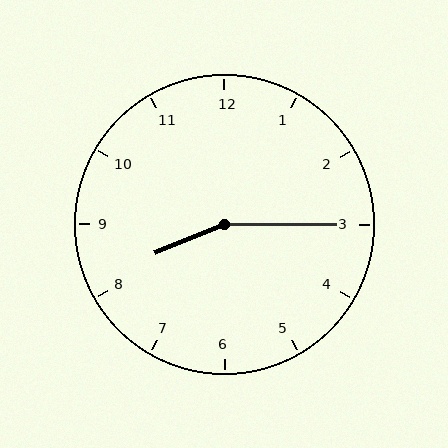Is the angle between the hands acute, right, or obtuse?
It is obtuse.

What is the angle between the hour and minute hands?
Approximately 158 degrees.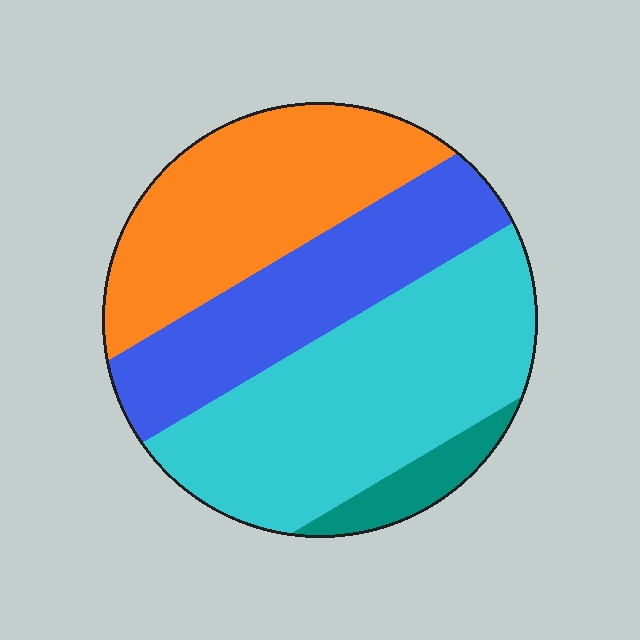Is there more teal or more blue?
Blue.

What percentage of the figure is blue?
Blue takes up between a sixth and a third of the figure.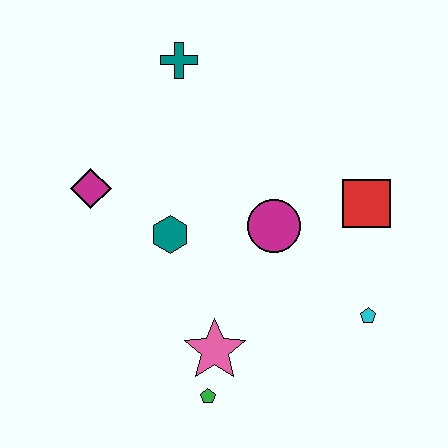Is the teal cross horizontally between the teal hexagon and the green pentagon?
Yes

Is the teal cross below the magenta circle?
No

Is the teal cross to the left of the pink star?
Yes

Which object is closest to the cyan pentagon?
The red square is closest to the cyan pentagon.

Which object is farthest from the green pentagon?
The teal cross is farthest from the green pentagon.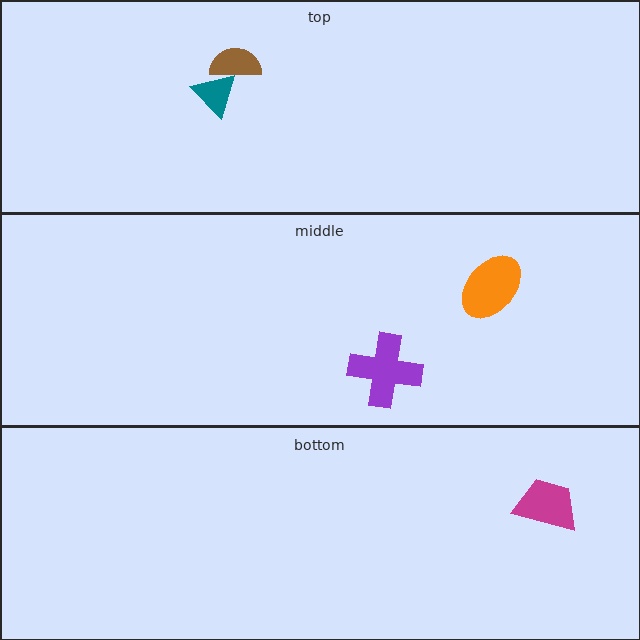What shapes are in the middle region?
The orange ellipse, the purple cross.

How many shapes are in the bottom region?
1.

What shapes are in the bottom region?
The magenta trapezoid.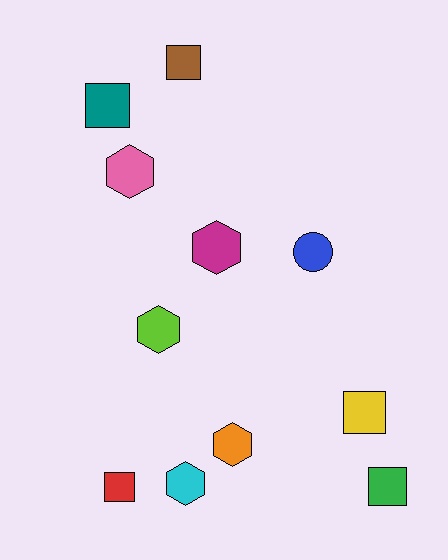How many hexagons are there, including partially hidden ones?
There are 5 hexagons.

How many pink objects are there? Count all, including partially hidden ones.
There is 1 pink object.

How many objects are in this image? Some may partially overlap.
There are 11 objects.